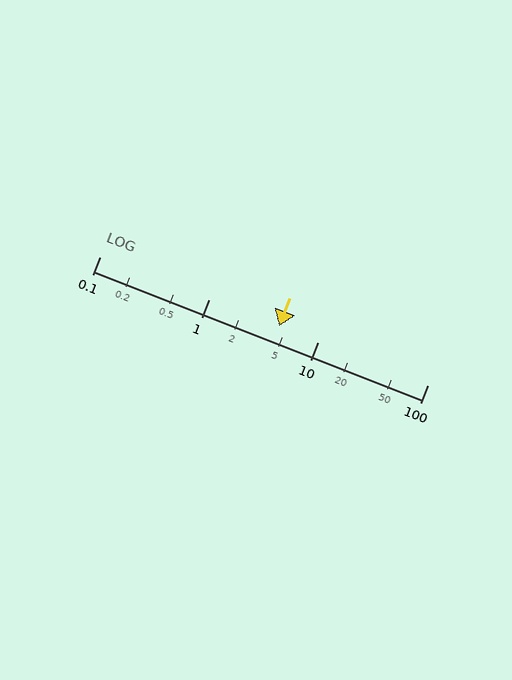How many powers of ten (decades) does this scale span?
The scale spans 3 decades, from 0.1 to 100.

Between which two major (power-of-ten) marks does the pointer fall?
The pointer is between 1 and 10.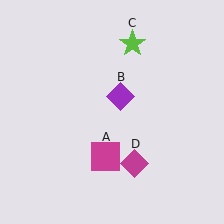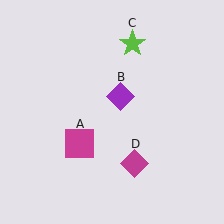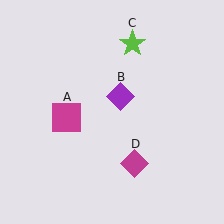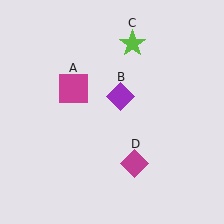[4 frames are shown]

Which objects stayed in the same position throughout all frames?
Purple diamond (object B) and lime star (object C) and magenta diamond (object D) remained stationary.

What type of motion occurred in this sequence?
The magenta square (object A) rotated clockwise around the center of the scene.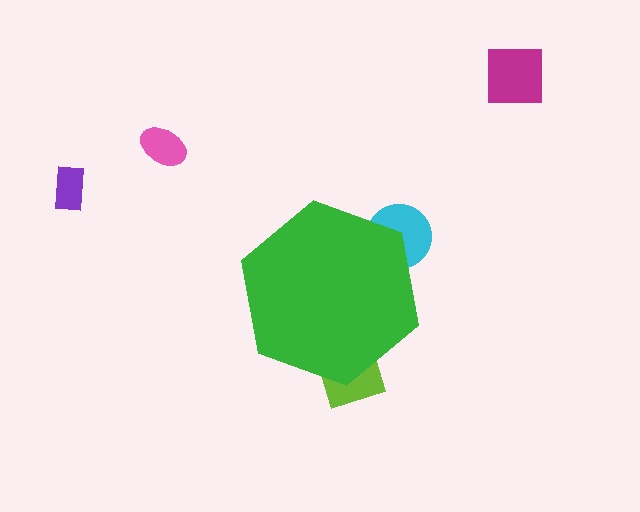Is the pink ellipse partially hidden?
No, the pink ellipse is fully visible.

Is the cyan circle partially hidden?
Yes, the cyan circle is partially hidden behind the green hexagon.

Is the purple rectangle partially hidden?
No, the purple rectangle is fully visible.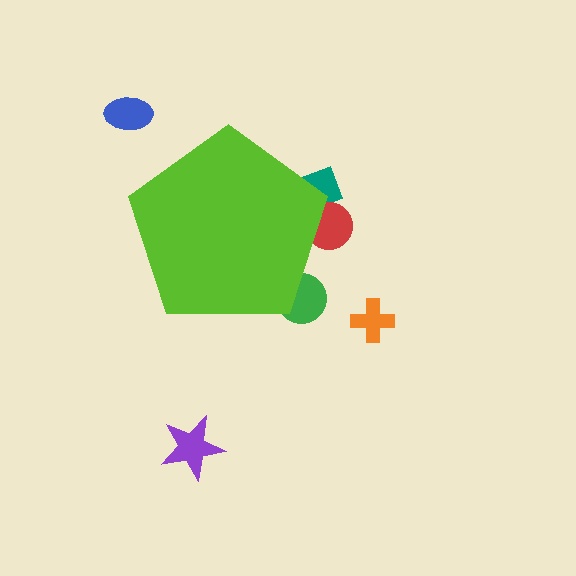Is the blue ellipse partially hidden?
No, the blue ellipse is fully visible.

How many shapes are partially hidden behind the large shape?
3 shapes are partially hidden.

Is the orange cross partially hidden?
No, the orange cross is fully visible.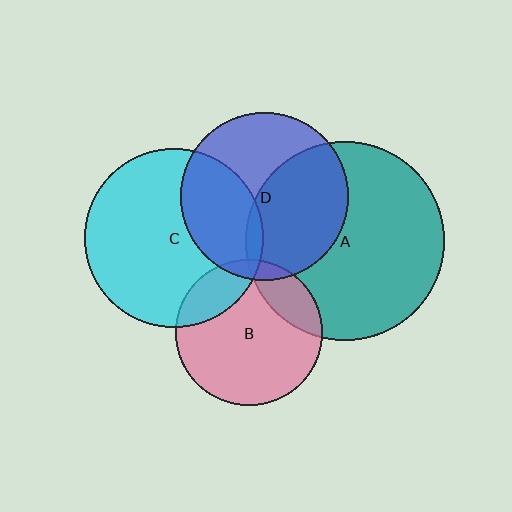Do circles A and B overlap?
Yes.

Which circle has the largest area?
Circle A (teal).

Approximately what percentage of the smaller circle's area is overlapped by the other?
Approximately 20%.